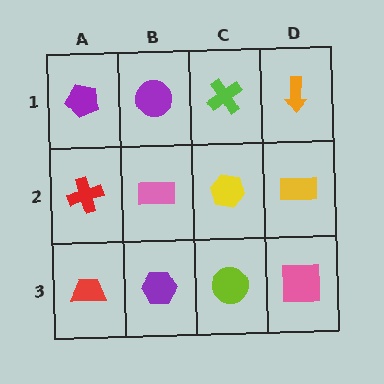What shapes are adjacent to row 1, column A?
A red cross (row 2, column A), a purple circle (row 1, column B).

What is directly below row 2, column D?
A pink square.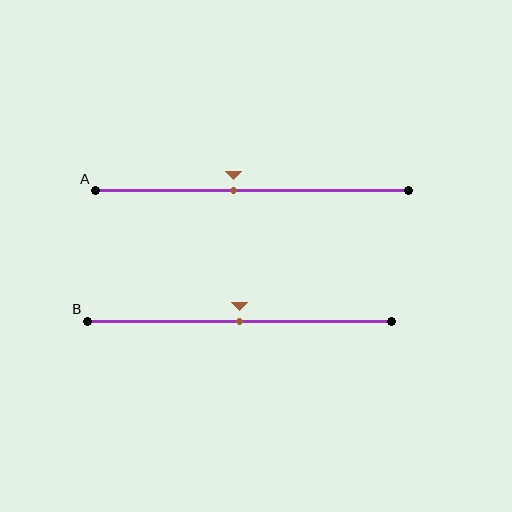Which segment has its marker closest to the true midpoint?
Segment B has its marker closest to the true midpoint.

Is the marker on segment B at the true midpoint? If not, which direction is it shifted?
Yes, the marker on segment B is at the true midpoint.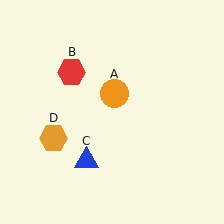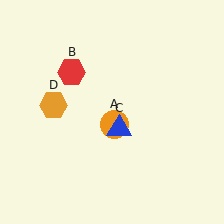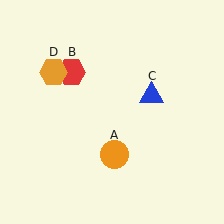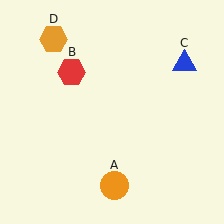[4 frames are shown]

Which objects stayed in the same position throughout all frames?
Red hexagon (object B) remained stationary.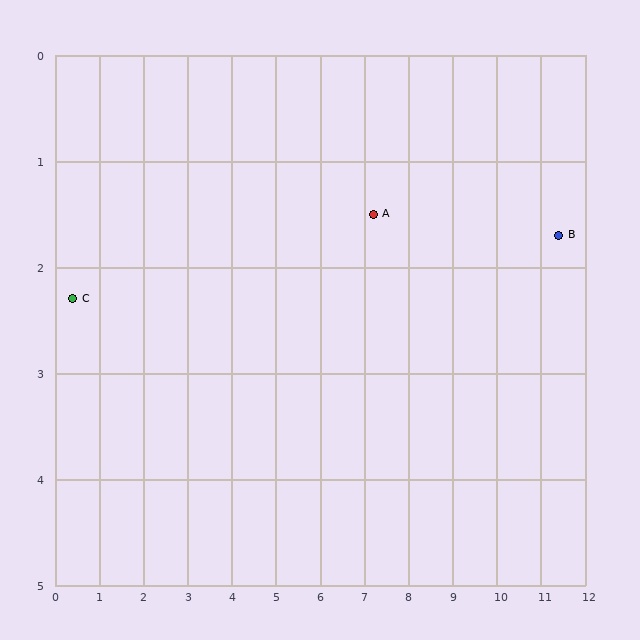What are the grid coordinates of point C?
Point C is at approximately (0.4, 2.3).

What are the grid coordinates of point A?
Point A is at approximately (7.2, 1.5).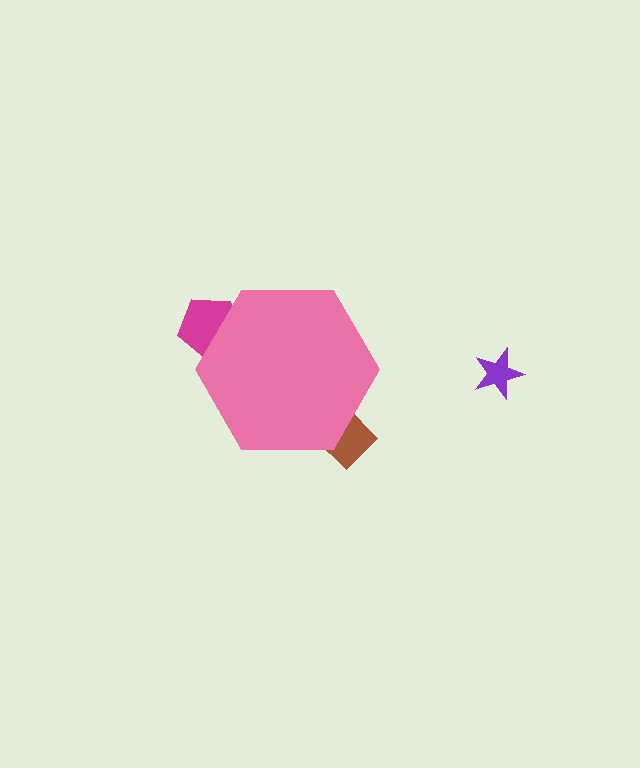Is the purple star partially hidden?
No, the purple star is fully visible.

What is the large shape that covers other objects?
A pink hexagon.